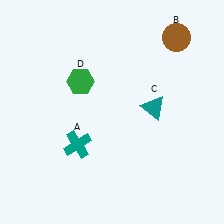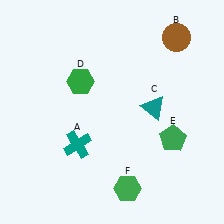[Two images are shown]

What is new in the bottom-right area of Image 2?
A green hexagon (F) was added in the bottom-right area of Image 2.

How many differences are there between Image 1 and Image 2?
There are 2 differences between the two images.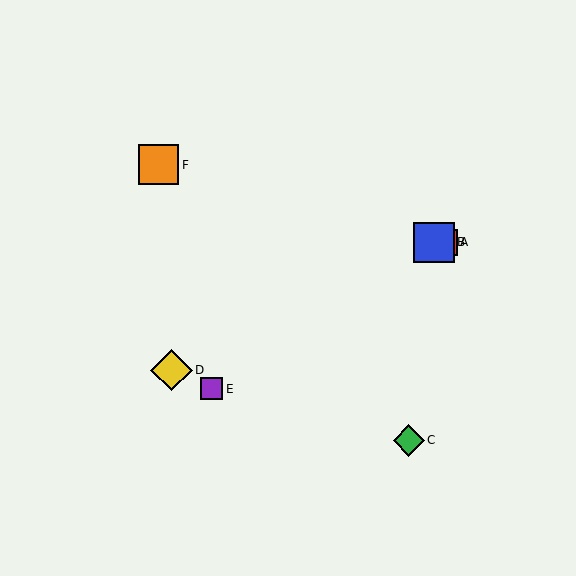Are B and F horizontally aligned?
No, B is at y≈242 and F is at y≈165.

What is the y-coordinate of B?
Object B is at y≈242.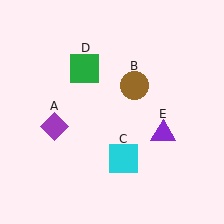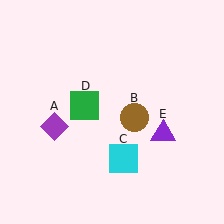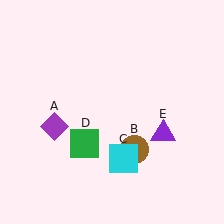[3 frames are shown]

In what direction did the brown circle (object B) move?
The brown circle (object B) moved down.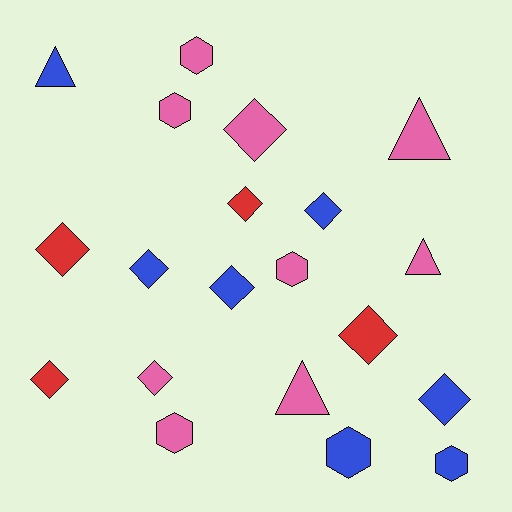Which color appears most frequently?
Pink, with 9 objects.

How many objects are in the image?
There are 20 objects.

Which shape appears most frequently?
Diamond, with 10 objects.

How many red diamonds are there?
There are 4 red diamonds.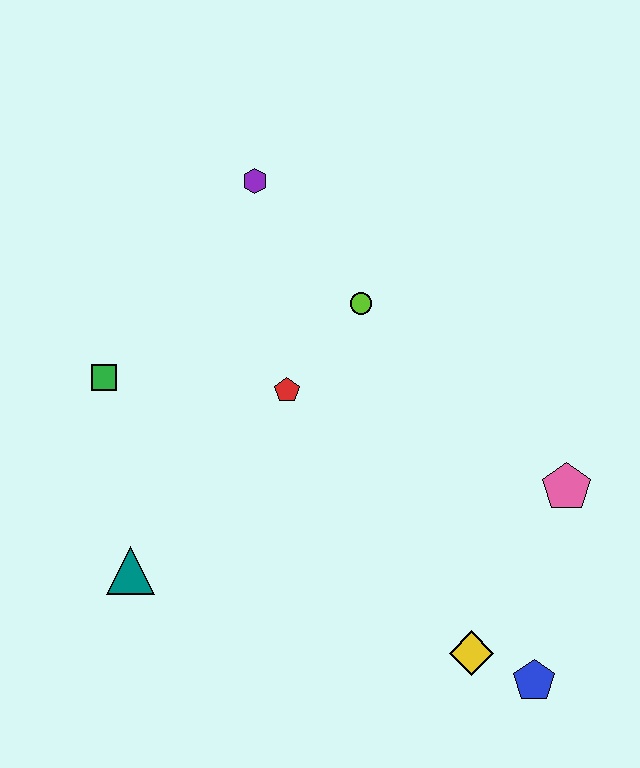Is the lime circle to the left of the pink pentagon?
Yes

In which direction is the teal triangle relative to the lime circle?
The teal triangle is below the lime circle.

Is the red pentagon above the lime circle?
No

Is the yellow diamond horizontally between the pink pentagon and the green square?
Yes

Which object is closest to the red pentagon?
The lime circle is closest to the red pentagon.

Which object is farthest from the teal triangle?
The pink pentagon is farthest from the teal triangle.